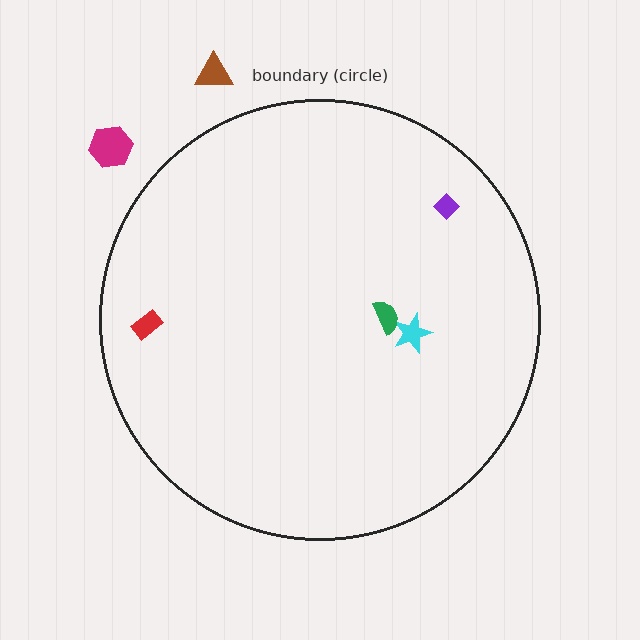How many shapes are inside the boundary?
4 inside, 2 outside.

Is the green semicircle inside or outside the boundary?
Inside.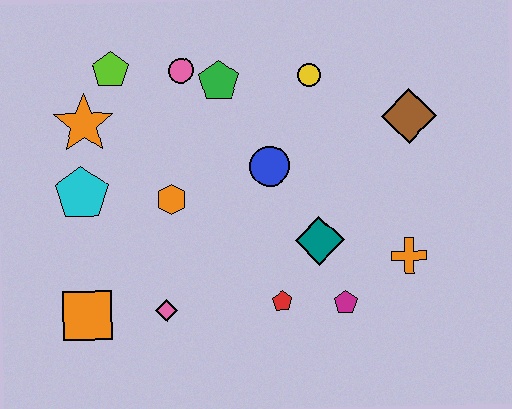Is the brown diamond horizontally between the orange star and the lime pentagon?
No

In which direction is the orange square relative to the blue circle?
The orange square is to the left of the blue circle.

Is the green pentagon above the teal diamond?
Yes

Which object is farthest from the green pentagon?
The orange square is farthest from the green pentagon.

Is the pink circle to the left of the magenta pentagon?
Yes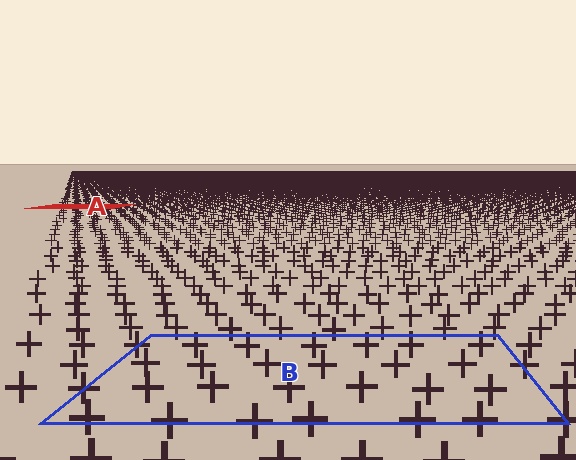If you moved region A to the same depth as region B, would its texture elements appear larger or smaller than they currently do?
They would appear larger. At a closer depth, the same texture elements are projected at a bigger on-screen size.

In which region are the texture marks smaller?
The texture marks are smaller in region A, because it is farther away.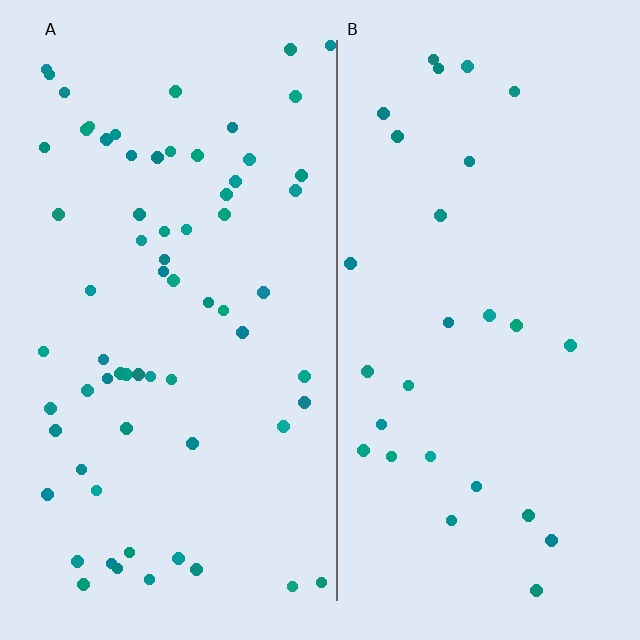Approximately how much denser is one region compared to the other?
Approximately 2.4× — region A over region B.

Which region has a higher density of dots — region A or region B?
A (the left).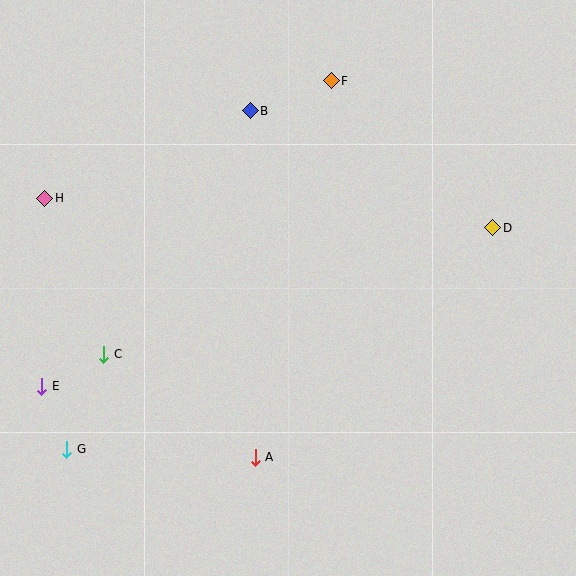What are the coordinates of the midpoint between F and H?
The midpoint between F and H is at (188, 139).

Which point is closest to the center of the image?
Point A at (255, 457) is closest to the center.